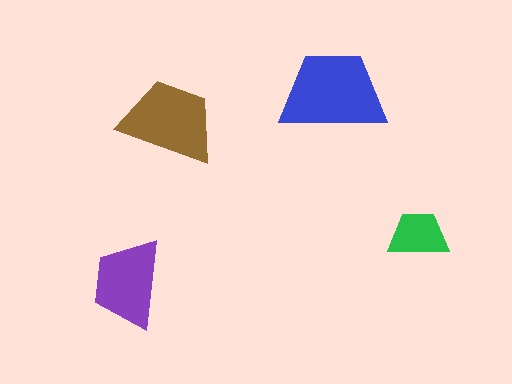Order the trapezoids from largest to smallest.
the blue one, the brown one, the purple one, the green one.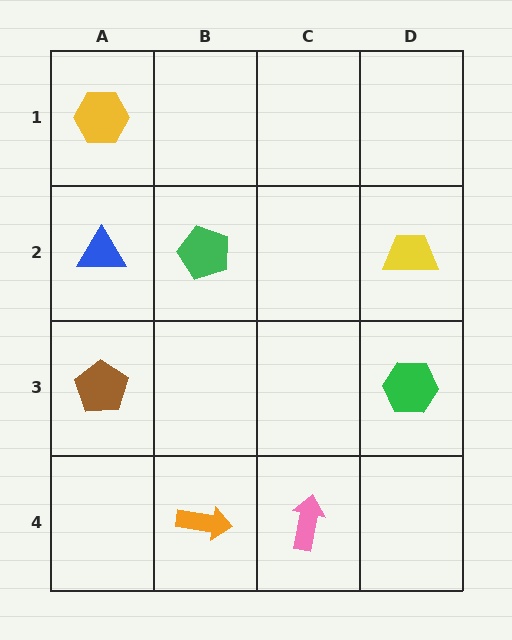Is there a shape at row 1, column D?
No, that cell is empty.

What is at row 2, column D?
A yellow trapezoid.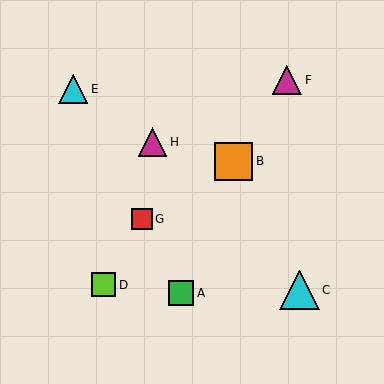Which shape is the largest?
The cyan triangle (labeled C) is the largest.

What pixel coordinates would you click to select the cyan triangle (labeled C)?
Click at (299, 290) to select the cyan triangle C.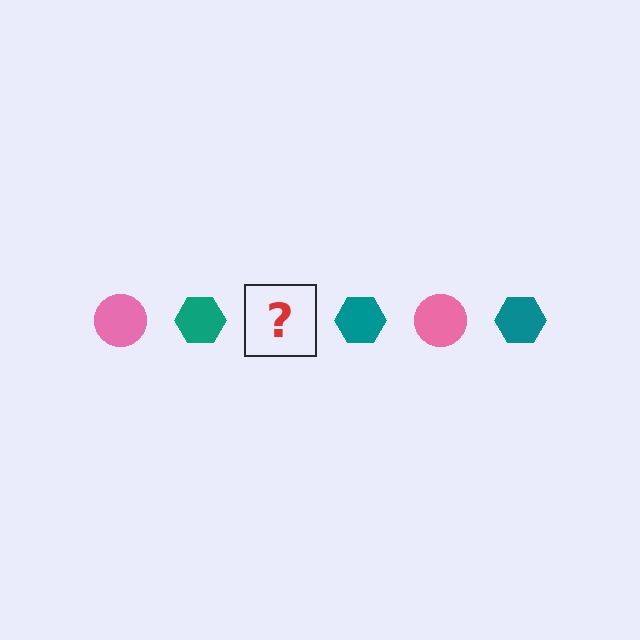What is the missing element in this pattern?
The missing element is a pink circle.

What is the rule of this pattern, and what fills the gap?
The rule is that the pattern alternates between pink circle and teal hexagon. The gap should be filled with a pink circle.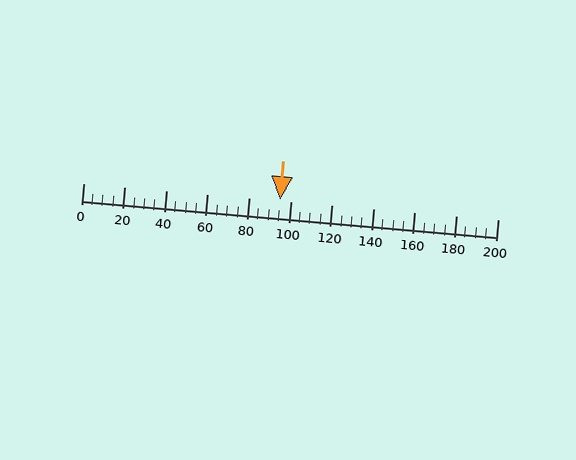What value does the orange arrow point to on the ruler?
The orange arrow points to approximately 95.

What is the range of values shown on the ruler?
The ruler shows values from 0 to 200.